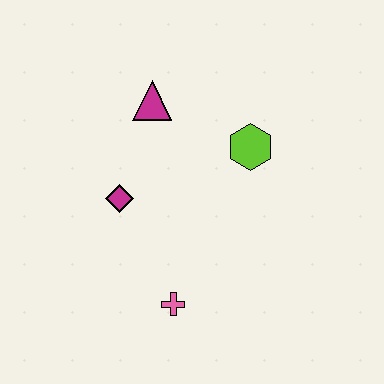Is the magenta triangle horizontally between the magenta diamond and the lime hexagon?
Yes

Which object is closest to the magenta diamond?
The magenta triangle is closest to the magenta diamond.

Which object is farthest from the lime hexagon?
The pink cross is farthest from the lime hexagon.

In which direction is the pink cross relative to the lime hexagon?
The pink cross is below the lime hexagon.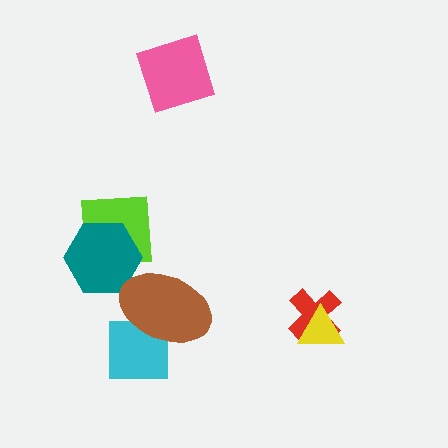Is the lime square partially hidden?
Yes, it is partially covered by another shape.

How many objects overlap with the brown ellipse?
1 object overlaps with the brown ellipse.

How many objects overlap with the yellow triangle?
1 object overlaps with the yellow triangle.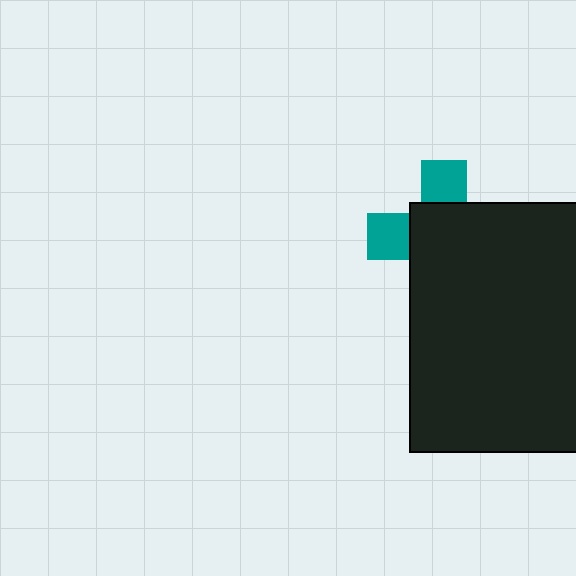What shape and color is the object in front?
The object in front is a black rectangle.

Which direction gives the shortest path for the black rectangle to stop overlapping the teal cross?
Moving toward the lower-right gives the shortest separation.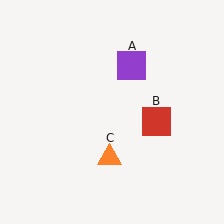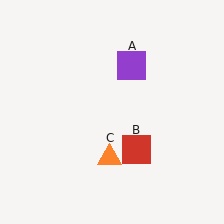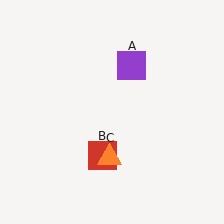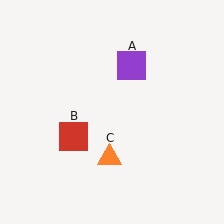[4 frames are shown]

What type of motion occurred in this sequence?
The red square (object B) rotated clockwise around the center of the scene.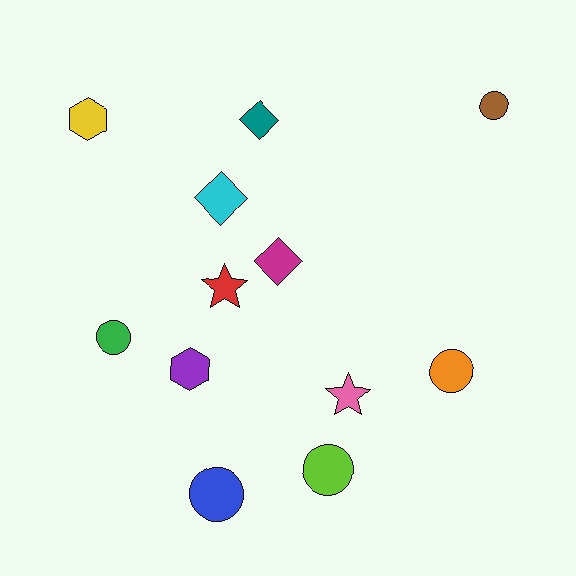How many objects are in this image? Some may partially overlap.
There are 12 objects.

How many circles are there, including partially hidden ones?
There are 5 circles.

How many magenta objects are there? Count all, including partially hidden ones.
There is 1 magenta object.